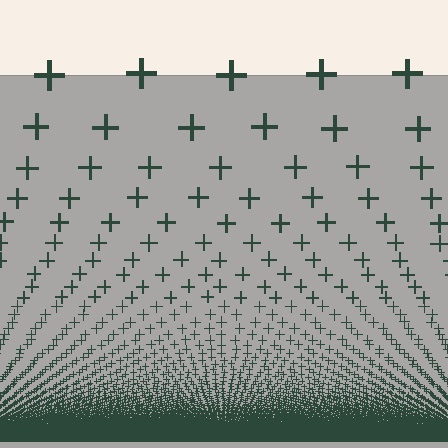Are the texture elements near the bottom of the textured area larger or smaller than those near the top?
Smaller. The gradient is inverted — elements near the bottom are smaller and denser.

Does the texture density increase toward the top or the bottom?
Density increases toward the bottom.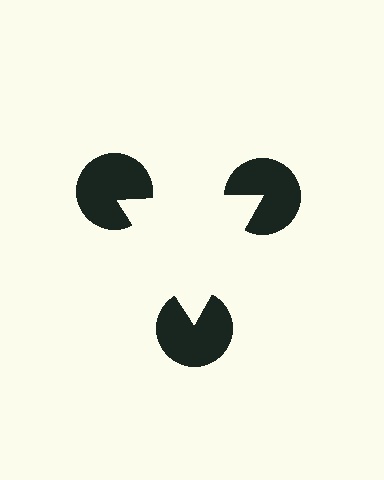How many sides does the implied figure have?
3 sides.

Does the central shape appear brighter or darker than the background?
It typically appears slightly brighter than the background, even though no actual brightness change is drawn.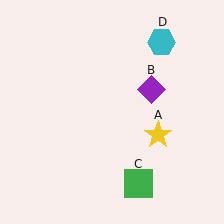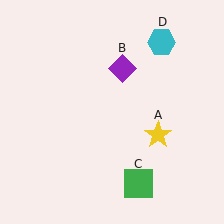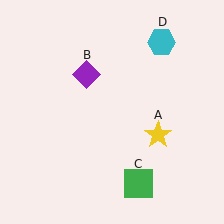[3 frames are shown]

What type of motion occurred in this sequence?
The purple diamond (object B) rotated counterclockwise around the center of the scene.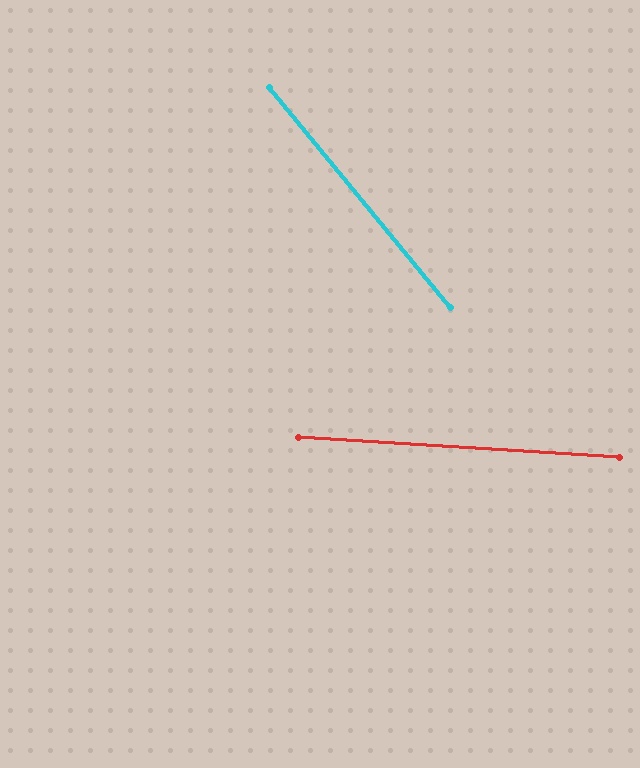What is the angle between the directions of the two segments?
Approximately 47 degrees.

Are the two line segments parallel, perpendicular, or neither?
Neither parallel nor perpendicular — they differ by about 47°.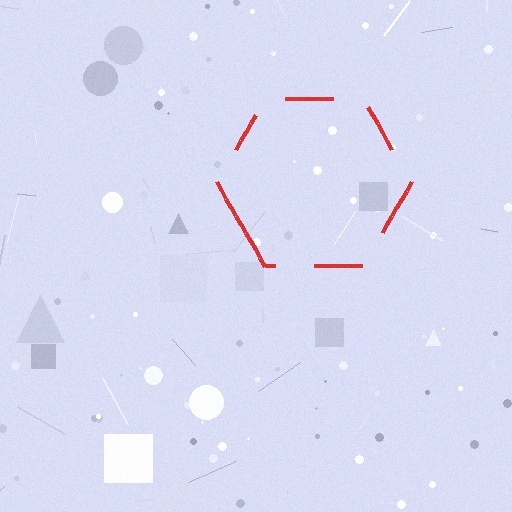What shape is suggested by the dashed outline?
The dashed outline suggests a hexagon.